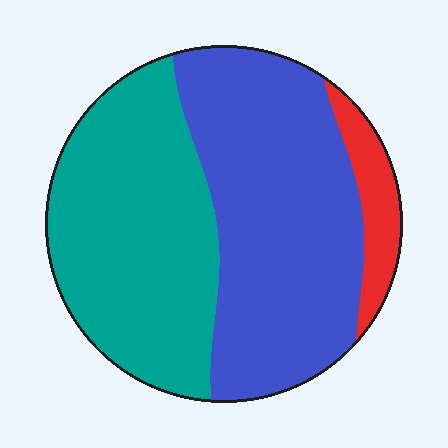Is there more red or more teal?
Teal.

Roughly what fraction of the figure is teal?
Teal takes up about two fifths (2/5) of the figure.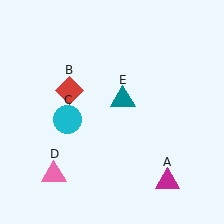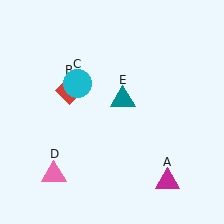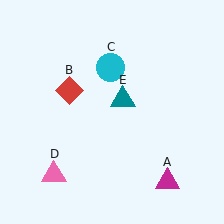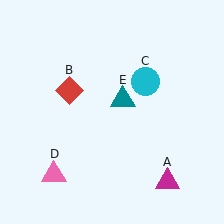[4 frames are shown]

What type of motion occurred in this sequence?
The cyan circle (object C) rotated clockwise around the center of the scene.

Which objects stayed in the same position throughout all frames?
Magenta triangle (object A) and red diamond (object B) and pink triangle (object D) and teal triangle (object E) remained stationary.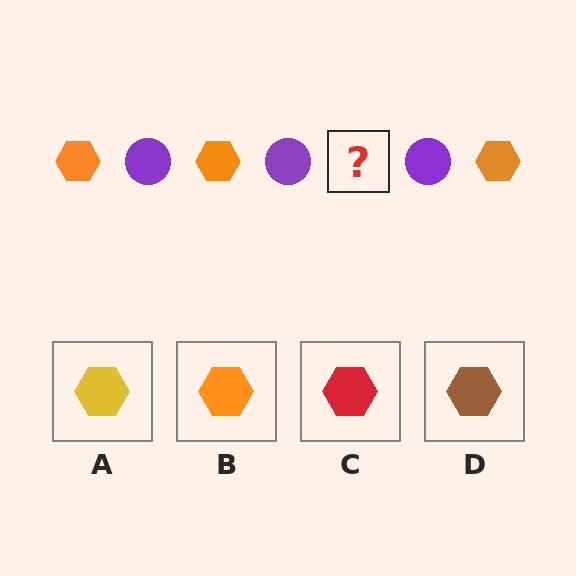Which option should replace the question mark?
Option B.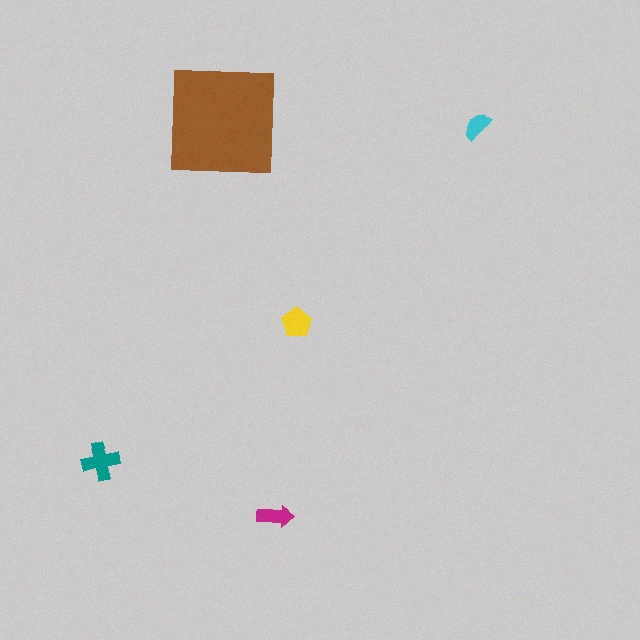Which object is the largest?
The brown square.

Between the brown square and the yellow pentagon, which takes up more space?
The brown square.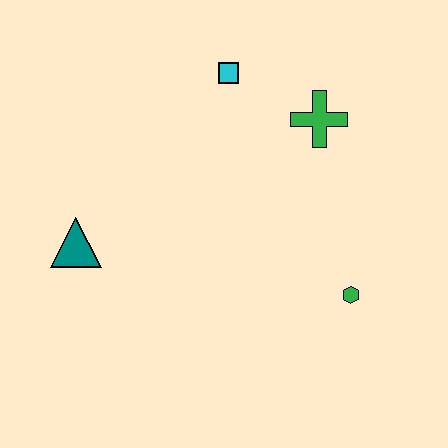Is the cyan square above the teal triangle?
Yes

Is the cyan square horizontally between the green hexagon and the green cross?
No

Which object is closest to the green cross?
The cyan square is closest to the green cross.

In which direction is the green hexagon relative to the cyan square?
The green hexagon is below the cyan square.